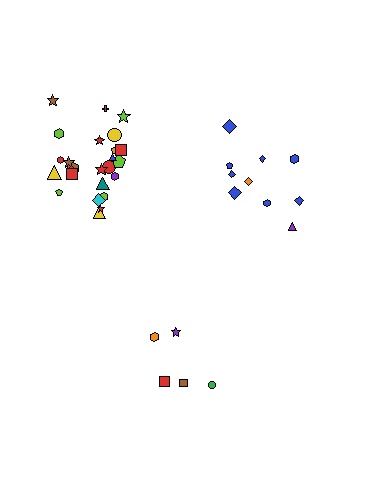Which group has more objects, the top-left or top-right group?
The top-left group.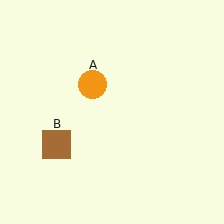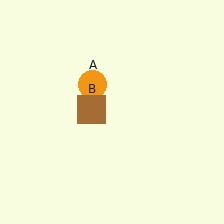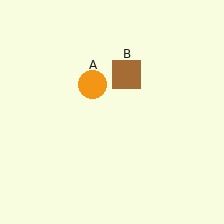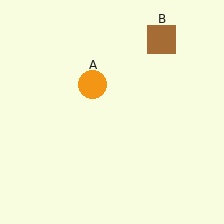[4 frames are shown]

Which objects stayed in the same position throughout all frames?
Orange circle (object A) remained stationary.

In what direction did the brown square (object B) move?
The brown square (object B) moved up and to the right.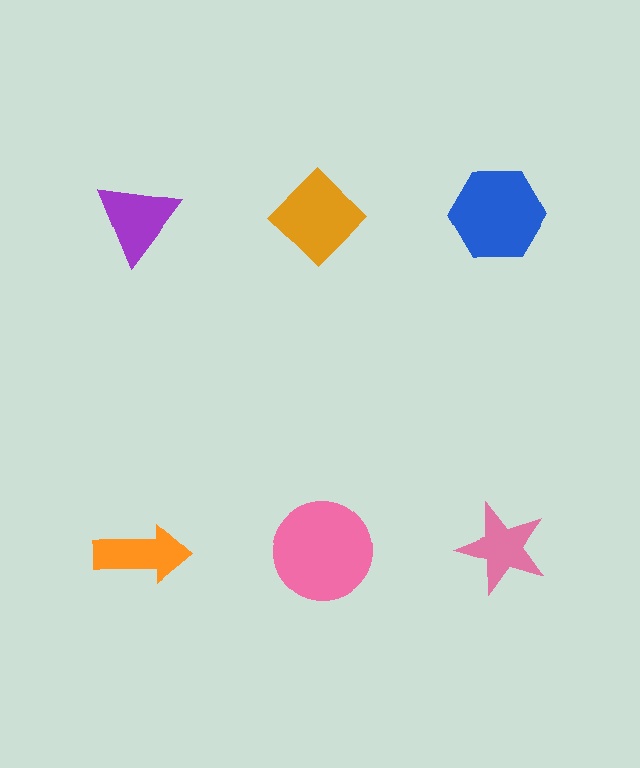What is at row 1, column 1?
A purple triangle.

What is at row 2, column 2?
A pink circle.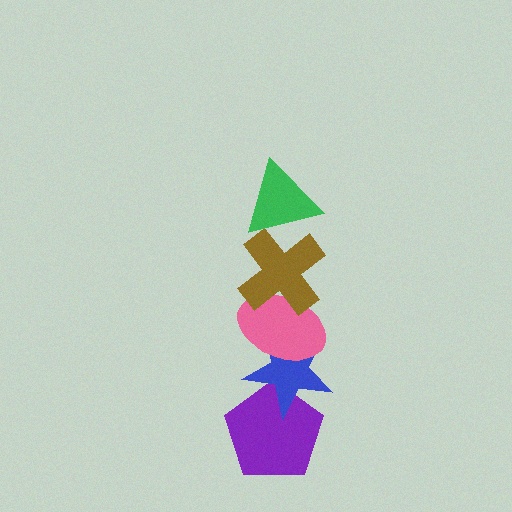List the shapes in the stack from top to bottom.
From top to bottom: the green triangle, the brown cross, the pink ellipse, the blue star, the purple pentagon.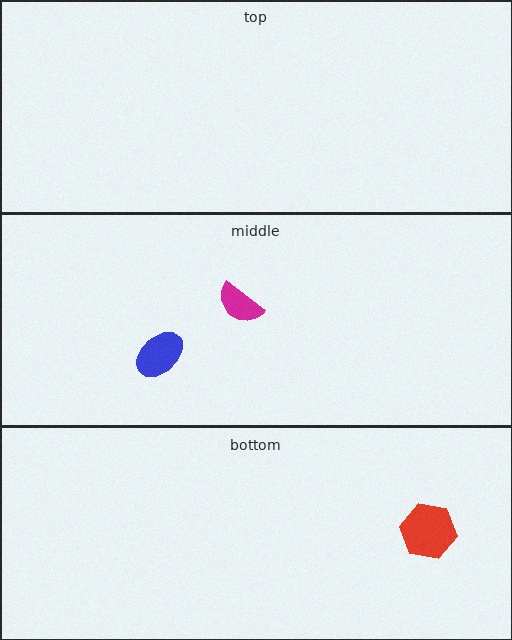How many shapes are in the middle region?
2.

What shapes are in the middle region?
The blue ellipse, the magenta semicircle.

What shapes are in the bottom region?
The red hexagon.